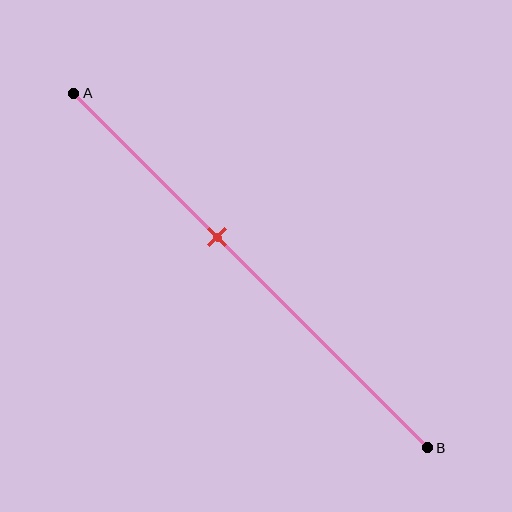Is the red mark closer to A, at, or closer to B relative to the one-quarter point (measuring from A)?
The red mark is closer to point B than the one-quarter point of segment AB.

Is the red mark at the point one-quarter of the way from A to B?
No, the mark is at about 40% from A, not at the 25% one-quarter point.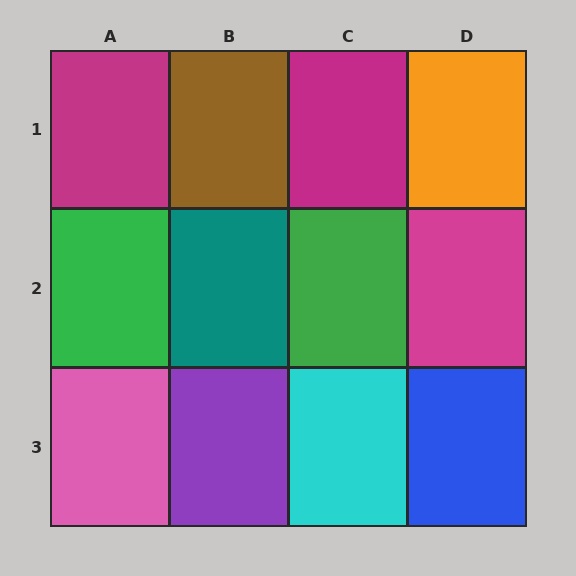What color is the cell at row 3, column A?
Pink.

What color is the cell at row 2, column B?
Teal.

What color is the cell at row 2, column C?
Green.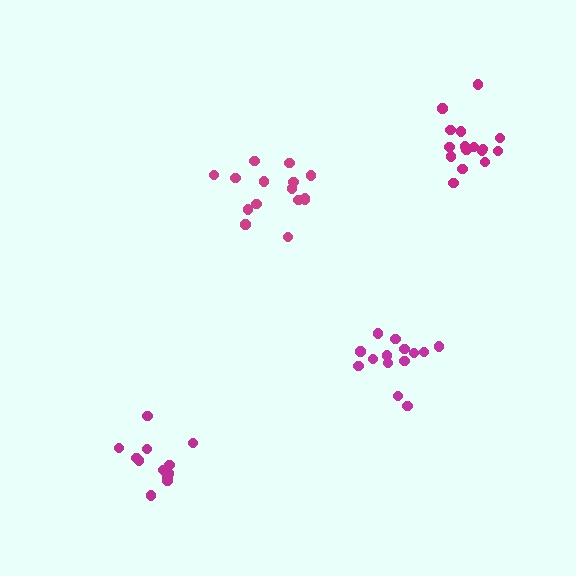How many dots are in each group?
Group 1: 15 dots, Group 2: 12 dots, Group 3: 16 dots, Group 4: 15 dots (58 total).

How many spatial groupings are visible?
There are 4 spatial groupings.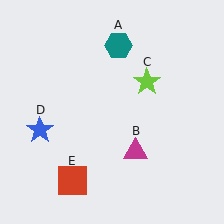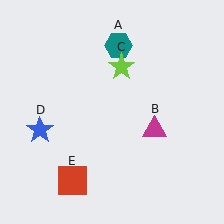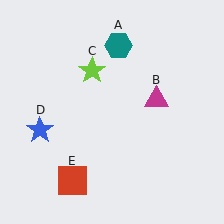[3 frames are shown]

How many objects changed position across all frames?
2 objects changed position: magenta triangle (object B), lime star (object C).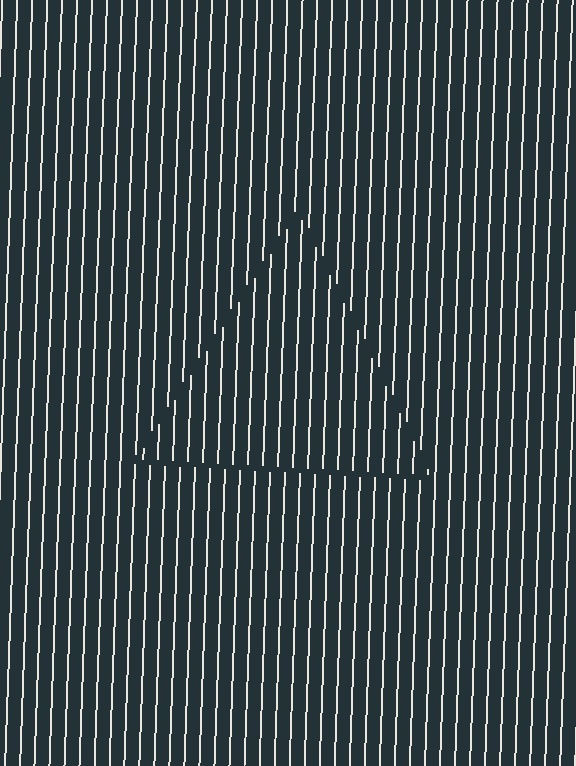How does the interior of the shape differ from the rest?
The interior of the shape contains the same grating, shifted by half a period — the contour is defined by the phase discontinuity where line-ends from the inner and outer gratings abut.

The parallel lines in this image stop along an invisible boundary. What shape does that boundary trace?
An illusory triangle. The interior of the shape contains the same grating, shifted by half a period — the contour is defined by the phase discontinuity where line-ends from the inner and outer gratings abut.